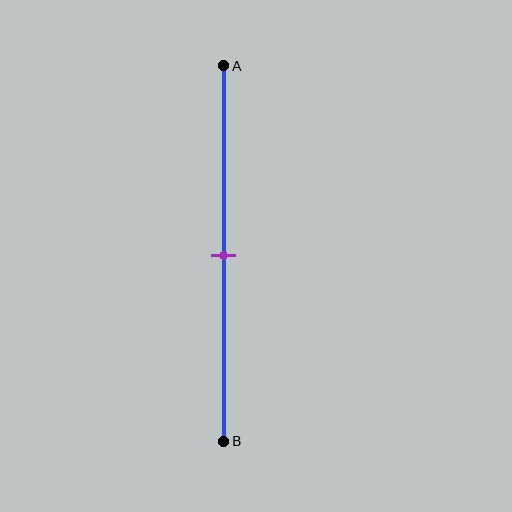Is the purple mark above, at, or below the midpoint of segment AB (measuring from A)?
The purple mark is approximately at the midpoint of segment AB.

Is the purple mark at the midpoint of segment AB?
Yes, the mark is approximately at the midpoint.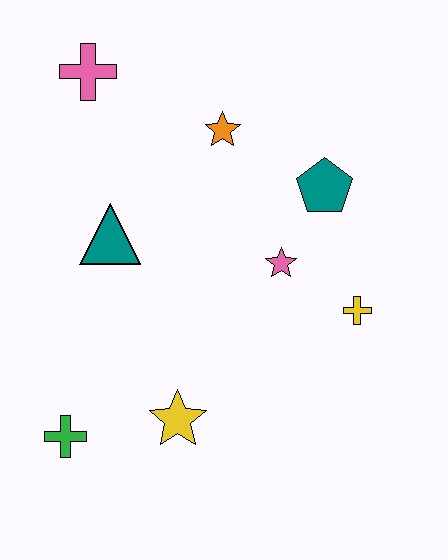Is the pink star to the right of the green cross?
Yes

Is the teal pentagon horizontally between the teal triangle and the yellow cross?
Yes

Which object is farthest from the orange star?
The green cross is farthest from the orange star.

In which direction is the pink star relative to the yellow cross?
The pink star is to the left of the yellow cross.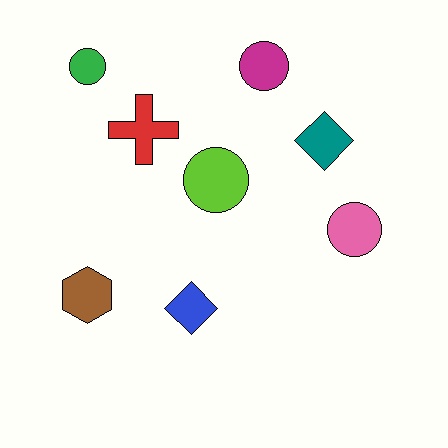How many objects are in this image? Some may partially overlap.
There are 8 objects.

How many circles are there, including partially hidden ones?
There are 4 circles.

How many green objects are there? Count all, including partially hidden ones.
There is 1 green object.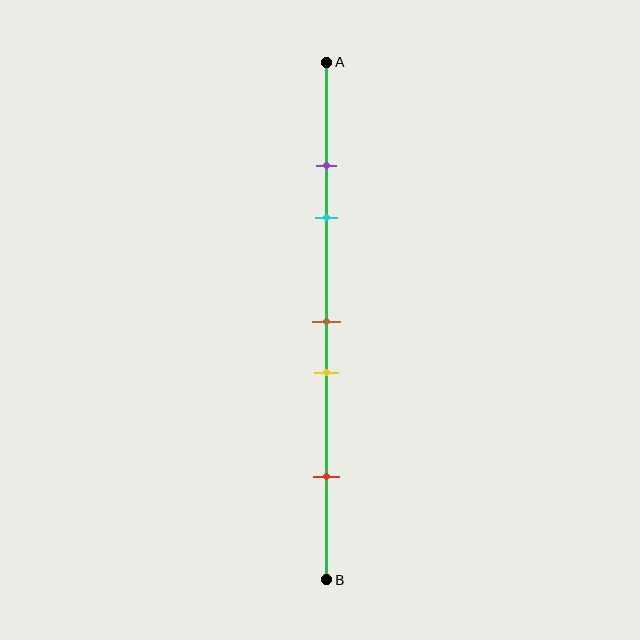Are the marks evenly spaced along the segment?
No, the marks are not evenly spaced.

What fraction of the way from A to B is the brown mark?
The brown mark is approximately 50% (0.5) of the way from A to B.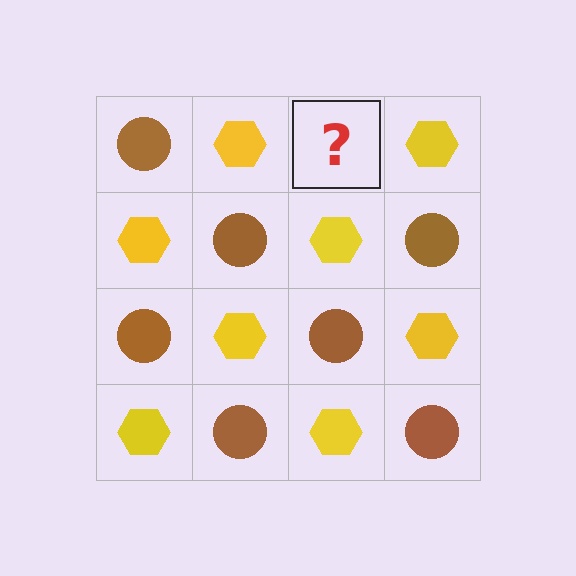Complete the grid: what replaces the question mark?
The question mark should be replaced with a brown circle.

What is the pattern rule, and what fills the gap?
The rule is that it alternates brown circle and yellow hexagon in a checkerboard pattern. The gap should be filled with a brown circle.